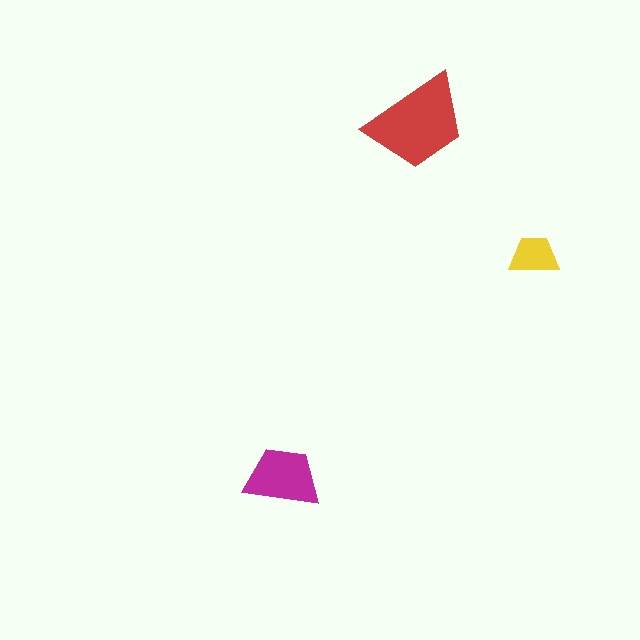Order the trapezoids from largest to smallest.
the red one, the magenta one, the yellow one.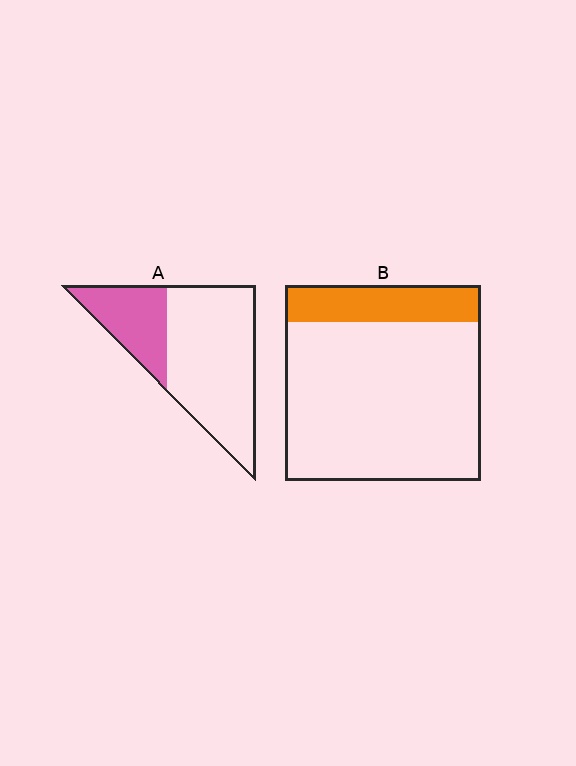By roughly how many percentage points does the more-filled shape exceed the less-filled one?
By roughly 10 percentage points (A over B).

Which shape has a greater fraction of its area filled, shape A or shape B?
Shape A.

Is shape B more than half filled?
No.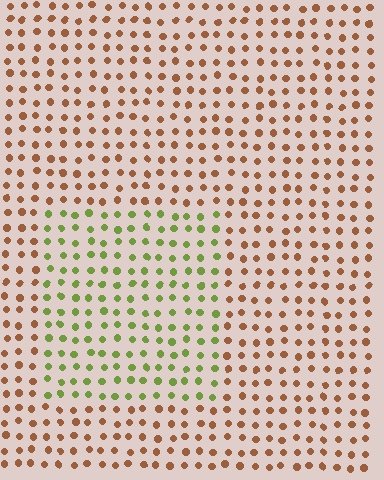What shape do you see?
I see a rectangle.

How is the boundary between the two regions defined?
The boundary is defined purely by a slight shift in hue (about 66 degrees). Spacing, size, and orientation are identical on both sides.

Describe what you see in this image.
The image is filled with small brown elements in a uniform arrangement. A rectangle-shaped region is visible where the elements are tinted to a slightly different hue, forming a subtle color boundary.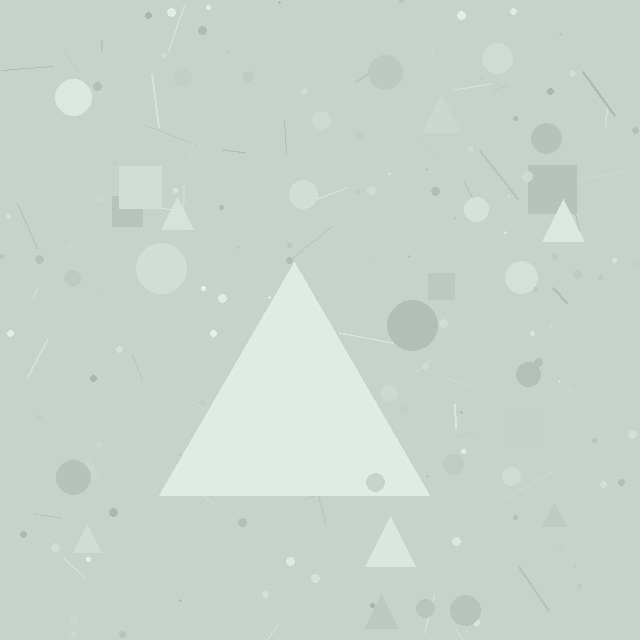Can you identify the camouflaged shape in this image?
The camouflaged shape is a triangle.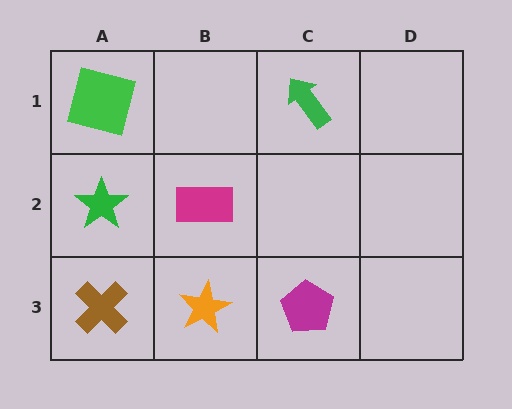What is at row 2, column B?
A magenta rectangle.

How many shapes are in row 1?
2 shapes.